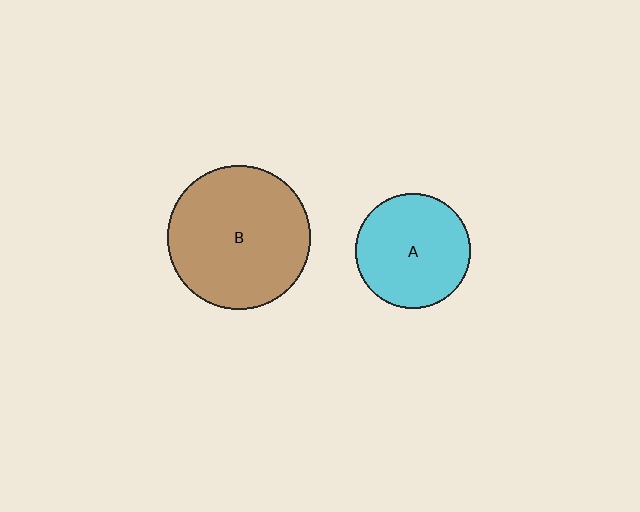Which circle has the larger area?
Circle B (brown).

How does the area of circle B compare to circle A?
Approximately 1.6 times.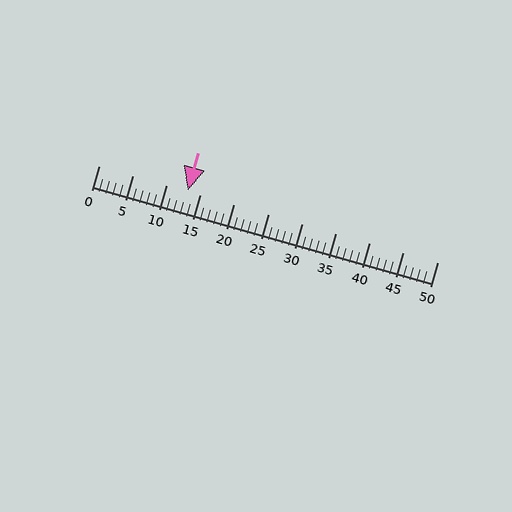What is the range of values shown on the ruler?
The ruler shows values from 0 to 50.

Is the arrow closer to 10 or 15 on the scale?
The arrow is closer to 15.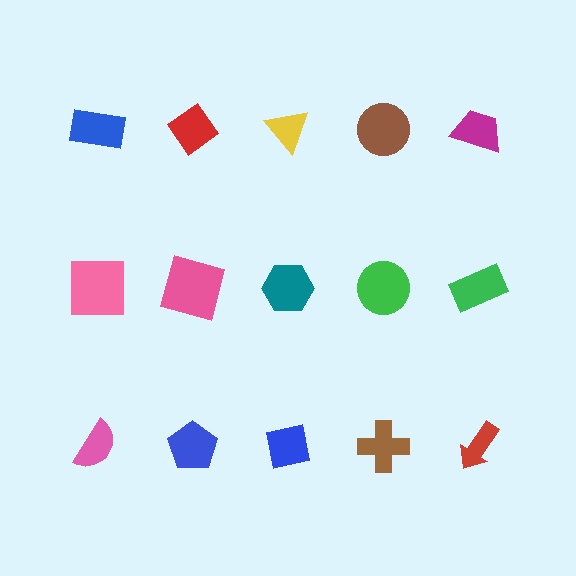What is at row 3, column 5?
A red arrow.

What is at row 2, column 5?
A green rectangle.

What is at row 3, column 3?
A blue square.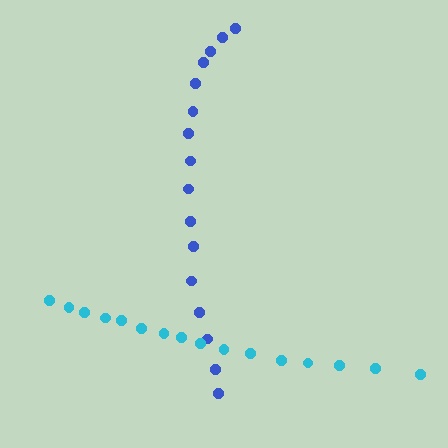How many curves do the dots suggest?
There are 2 distinct paths.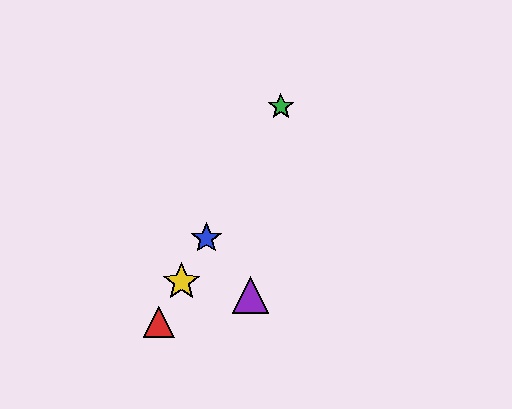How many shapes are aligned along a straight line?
4 shapes (the red triangle, the blue star, the green star, the yellow star) are aligned along a straight line.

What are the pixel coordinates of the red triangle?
The red triangle is at (159, 322).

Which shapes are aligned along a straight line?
The red triangle, the blue star, the green star, the yellow star are aligned along a straight line.